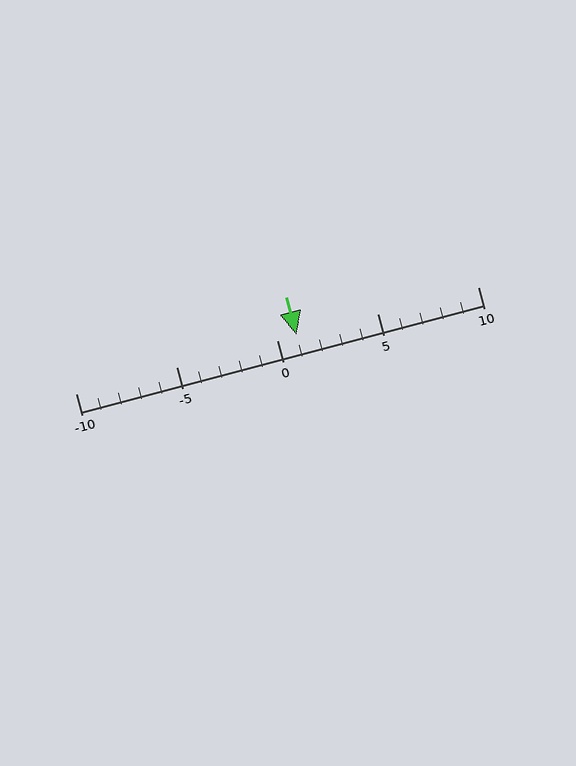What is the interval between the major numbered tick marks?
The major tick marks are spaced 5 units apart.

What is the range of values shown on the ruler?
The ruler shows values from -10 to 10.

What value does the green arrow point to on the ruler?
The green arrow points to approximately 1.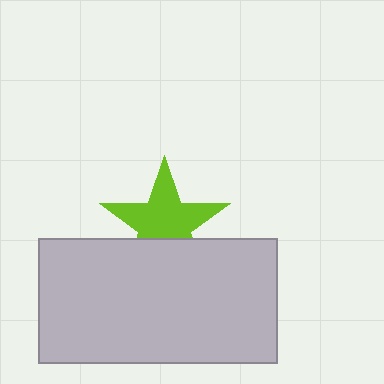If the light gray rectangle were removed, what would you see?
You would see the complete lime star.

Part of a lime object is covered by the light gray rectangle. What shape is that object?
It is a star.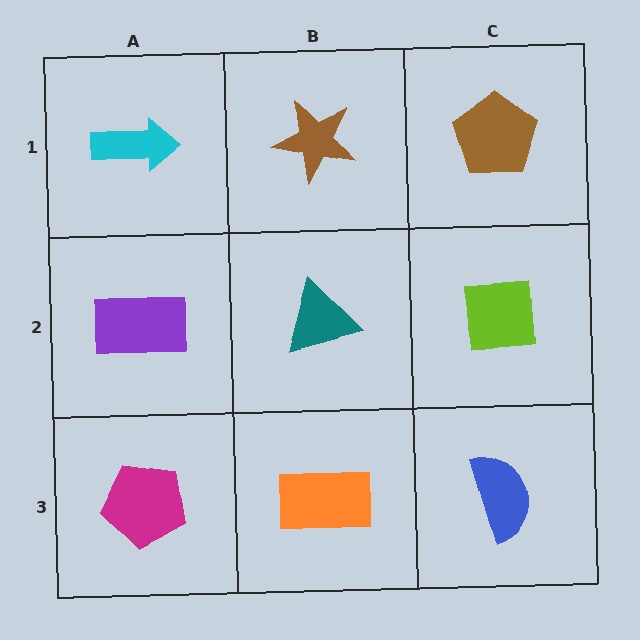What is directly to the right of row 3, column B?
A blue semicircle.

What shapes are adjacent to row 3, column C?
A lime square (row 2, column C), an orange rectangle (row 3, column B).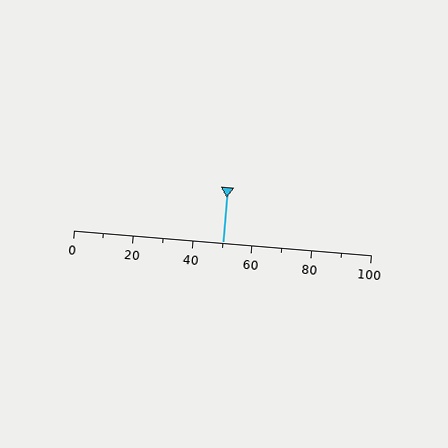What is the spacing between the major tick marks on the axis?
The major ticks are spaced 20 apart.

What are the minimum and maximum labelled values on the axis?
The axis runs from 0 to 100.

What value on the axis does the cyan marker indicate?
The marker indicates approximately 50.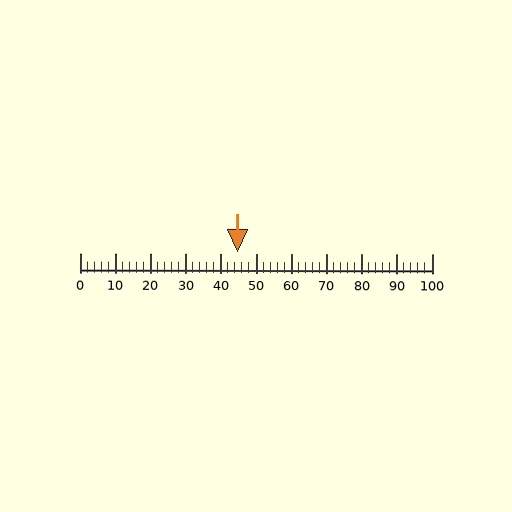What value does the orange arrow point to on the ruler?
The orange arrow points to approximately 45.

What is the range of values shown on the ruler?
The ruler shows values from 0 to 100.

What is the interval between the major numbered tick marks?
The major tick marks are spaced 10 units apart.